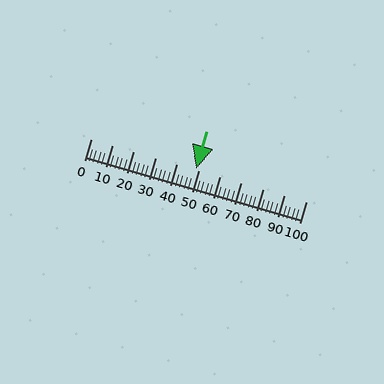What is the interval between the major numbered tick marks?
The major tick marks are spaced 10 units apart.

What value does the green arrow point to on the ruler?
The green arrow points to approximately 49.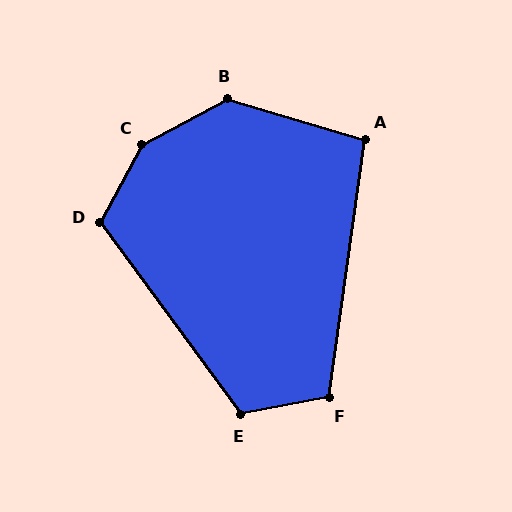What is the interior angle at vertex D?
Approximately 116 degrees (obtuse).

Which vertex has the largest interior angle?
C, at approximately 146 degrees.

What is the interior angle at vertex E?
Approximately 115 degrees (obtuse).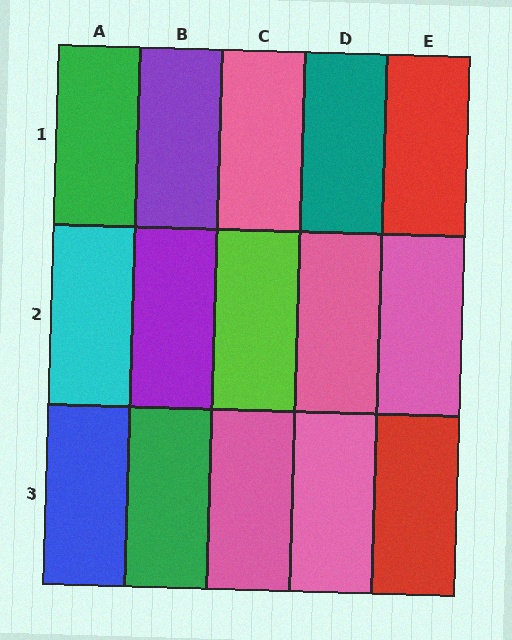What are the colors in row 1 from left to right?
Green, purple, pink, teal, red.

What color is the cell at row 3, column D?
Pink.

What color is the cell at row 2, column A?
Cyan.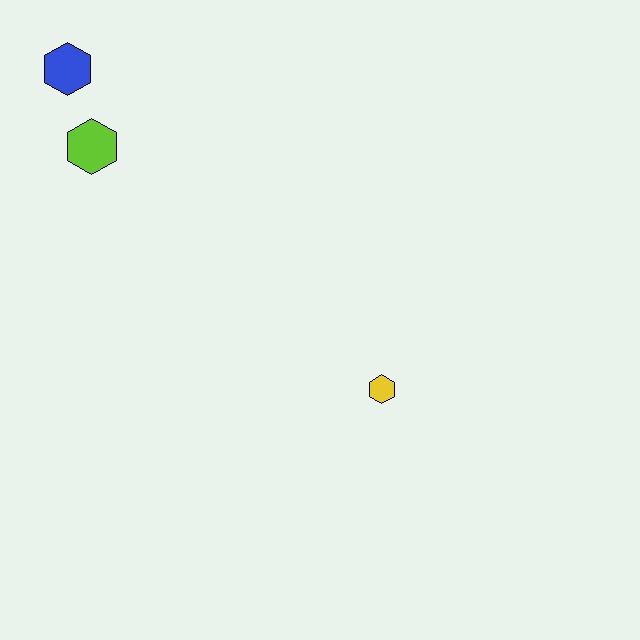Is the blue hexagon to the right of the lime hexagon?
No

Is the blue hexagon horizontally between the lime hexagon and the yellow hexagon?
No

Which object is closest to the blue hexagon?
The lime hexagon is closest to the blue hexagon.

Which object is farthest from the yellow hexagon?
The blue hexagon is farthest from the yellow hexagon.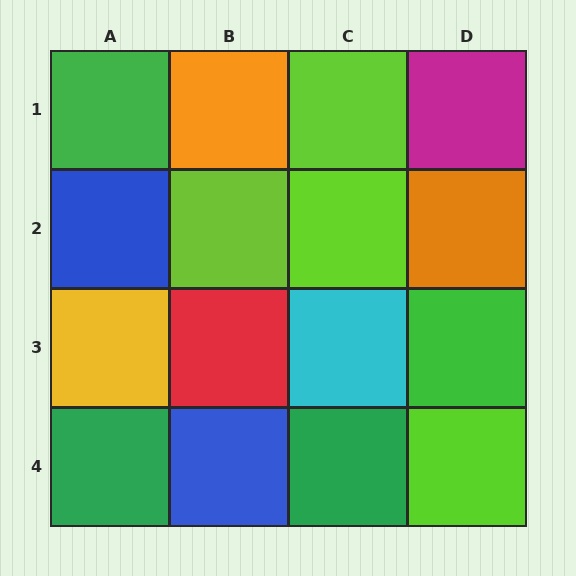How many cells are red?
1 cell is red.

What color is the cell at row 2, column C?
Lime.